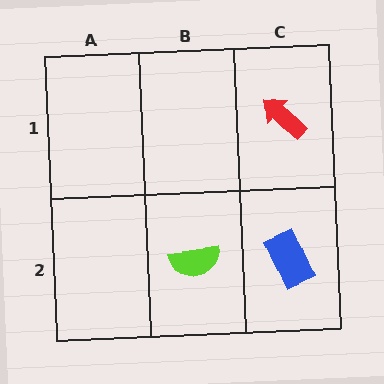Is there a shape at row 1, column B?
No, that cell is empty.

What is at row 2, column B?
A lime semicircle.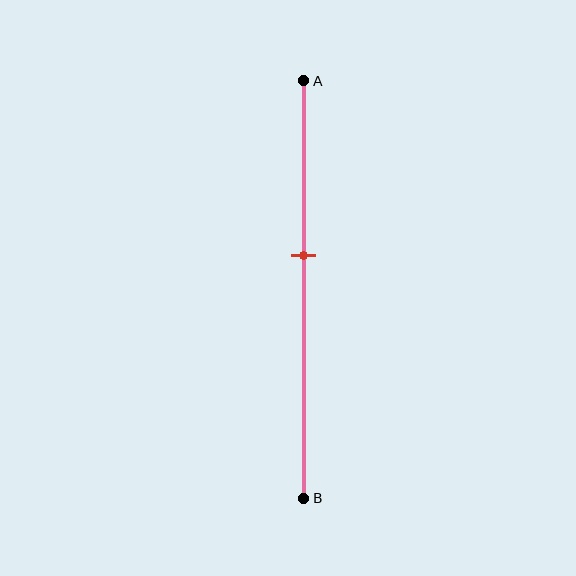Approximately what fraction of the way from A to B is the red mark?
The red mark is approximately 40% of the way from A to B.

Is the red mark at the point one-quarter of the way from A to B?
No, the mark is at about 40% from A, not at the 25% one-quarter point.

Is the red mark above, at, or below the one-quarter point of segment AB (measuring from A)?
The red mark is below the one-quarter point of segment AB.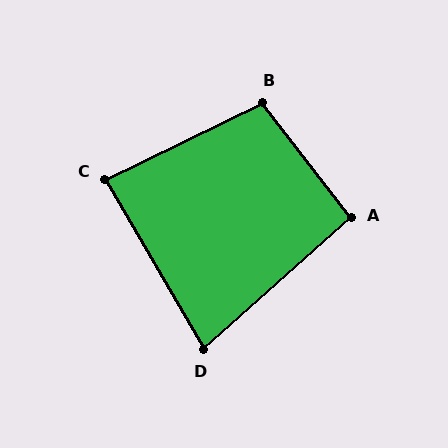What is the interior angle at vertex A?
Approximately 94 degrees (approximately right).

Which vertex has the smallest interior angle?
D, at approximately 78 degrees.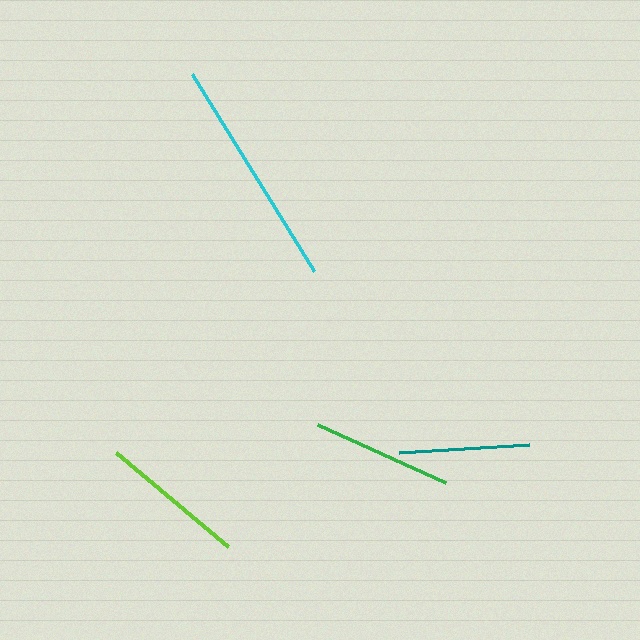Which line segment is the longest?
The cyan line is the longest at approximately 232 pixels.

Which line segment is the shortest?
The teal line is the shortest at approximately 130 pixels.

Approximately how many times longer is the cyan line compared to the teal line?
The cyan line is approximately 1.8 times the length of the teal line.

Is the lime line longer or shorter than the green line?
The lime line is longer than the green line.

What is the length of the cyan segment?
The cyan segment is approximately 232 pixels long.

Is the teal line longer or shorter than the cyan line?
The cyan line is longer than the teal line.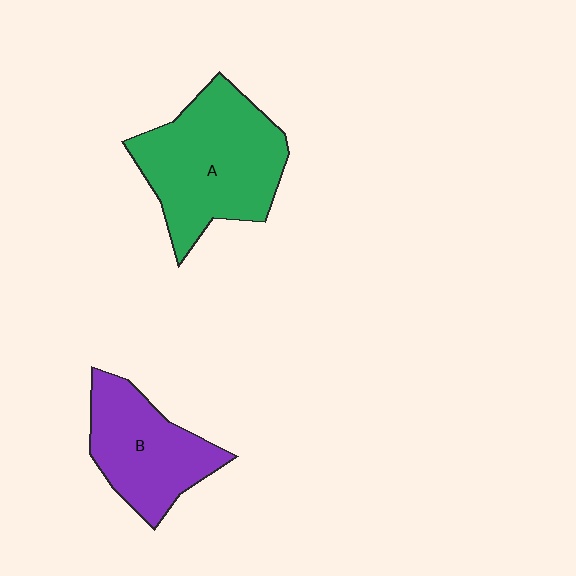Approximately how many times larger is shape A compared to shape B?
Approximately 1.4 times.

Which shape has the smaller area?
Shape B (purple).